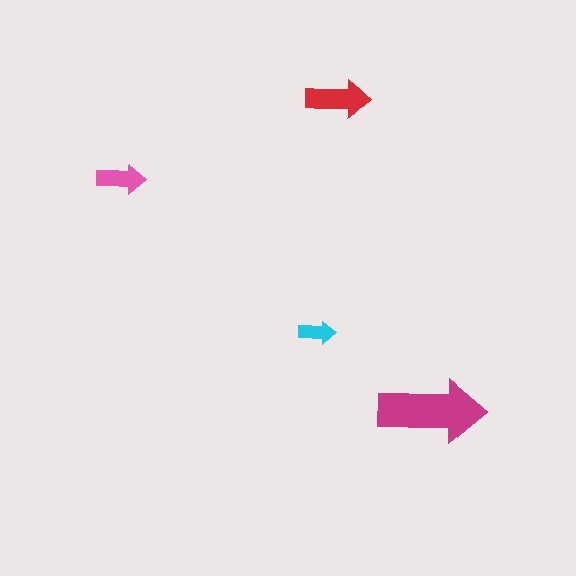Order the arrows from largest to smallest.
the magenta one, the red one, the pink one, the cyan one.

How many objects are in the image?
There are 4 objects in the image.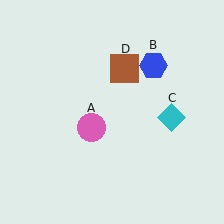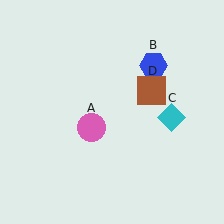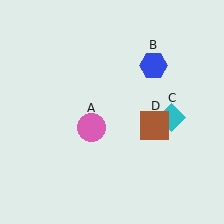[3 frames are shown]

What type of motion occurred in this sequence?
The brown square (object D) rotated clockwise around the center of the scene.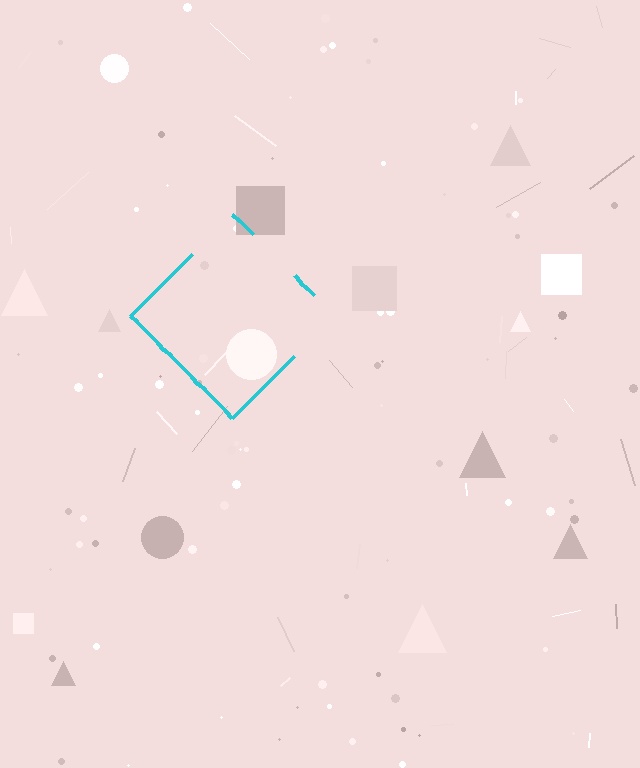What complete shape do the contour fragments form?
The contour fragments form a diamond.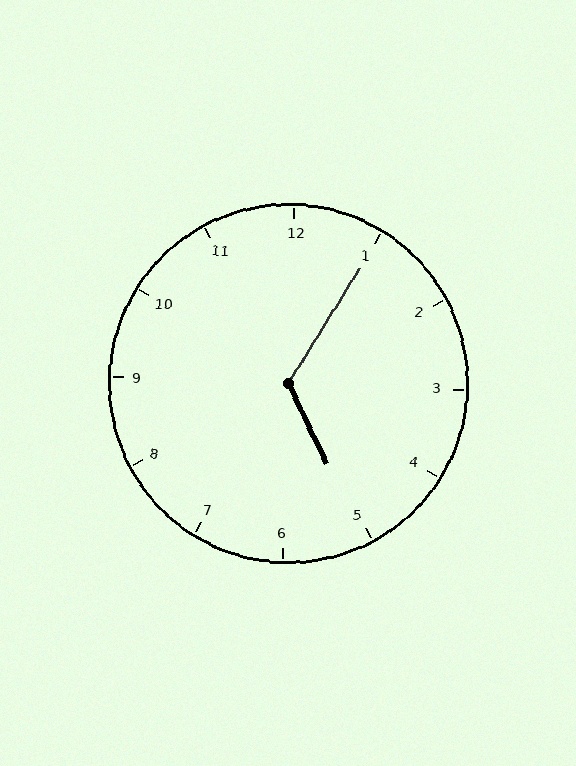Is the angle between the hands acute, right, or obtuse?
It is obtuse.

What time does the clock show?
5:05.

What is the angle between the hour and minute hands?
Approximately 122 degrees.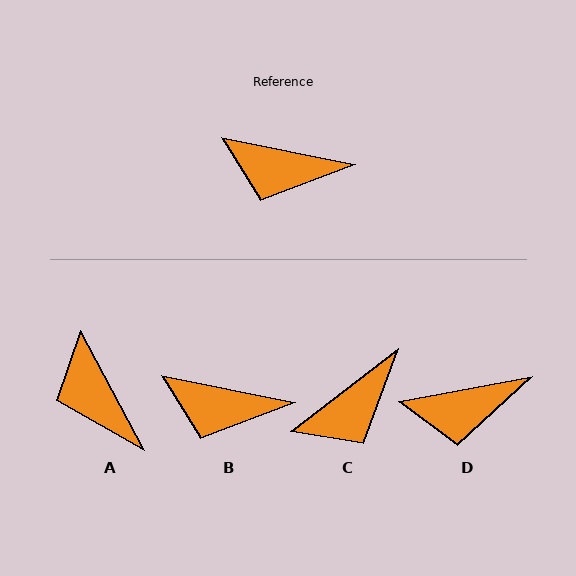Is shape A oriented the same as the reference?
No, it is off by about 51 degrees.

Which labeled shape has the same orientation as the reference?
B.